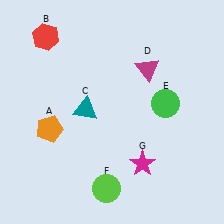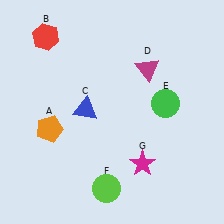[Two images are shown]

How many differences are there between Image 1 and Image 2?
There is 1 difference between the two images.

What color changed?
The triangle (C) changed from teal in Image 1 to blue in Image 2.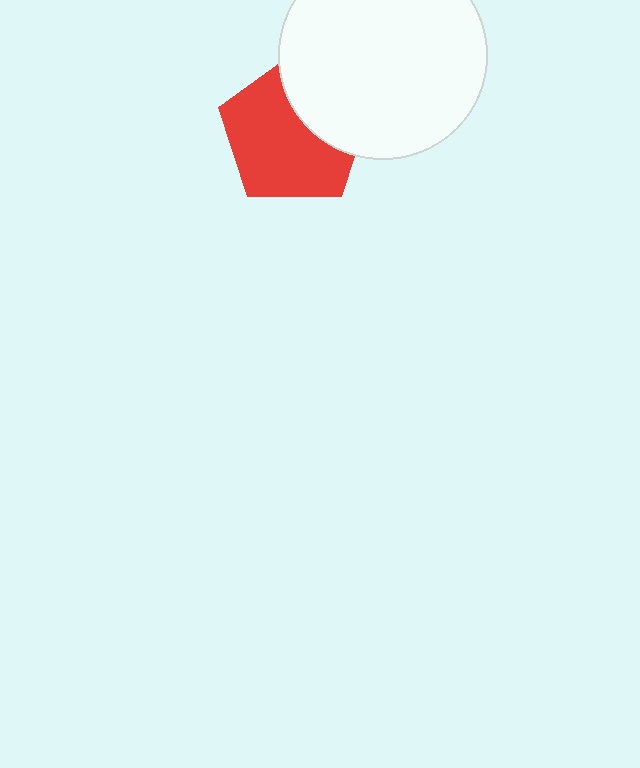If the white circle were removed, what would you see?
You would see the complete red pentagon.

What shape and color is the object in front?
The object in front is a white circle.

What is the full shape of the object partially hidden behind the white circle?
The partially hidden object is a red pentagon.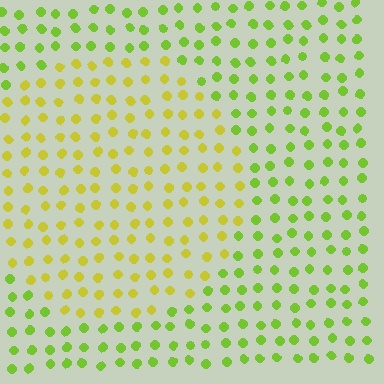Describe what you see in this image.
The image is filled with small lime elements in a uniform arrangement. A circle-shaped region is visible where the elements are tinted to a slightly different hue, forming a subtle color boundary.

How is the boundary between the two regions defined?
The boundary is defined purely by a slight shift in hue (about 33 degrees). Spacing, size, and orientation are identical on both sides.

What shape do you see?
I see a circle.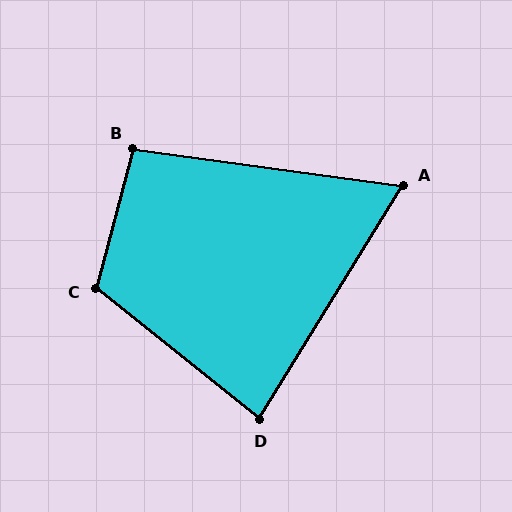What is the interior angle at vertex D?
Approximately 83 degrees (acute).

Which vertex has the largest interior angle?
C, at approximately 114 degrees.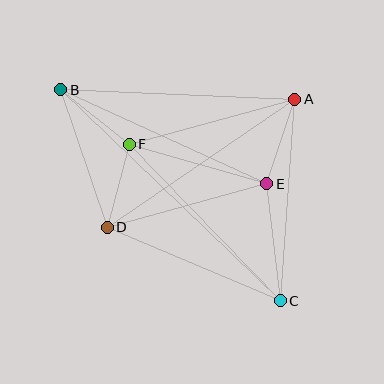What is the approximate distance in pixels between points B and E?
The distance between B and E is approximately 227 pixels.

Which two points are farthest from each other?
Points B and C are farthest from each other.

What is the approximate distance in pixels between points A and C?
The distance between A and C is approximately 202 pixels.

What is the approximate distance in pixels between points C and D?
The distance between C and D is approximately 188 pixels.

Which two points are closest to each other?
Points D and F are closest to each other.